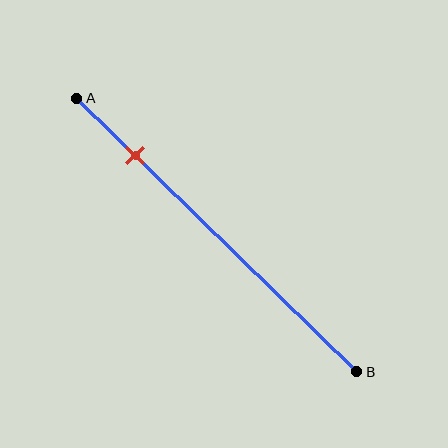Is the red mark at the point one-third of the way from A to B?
No, the mark is at about 20% from A, not at the 33% one-third point.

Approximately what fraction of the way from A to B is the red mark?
The red mark is approximately 20% of the way from A to B.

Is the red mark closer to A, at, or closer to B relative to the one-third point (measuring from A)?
The red mark is closer to point A than the one-third point of segment AB.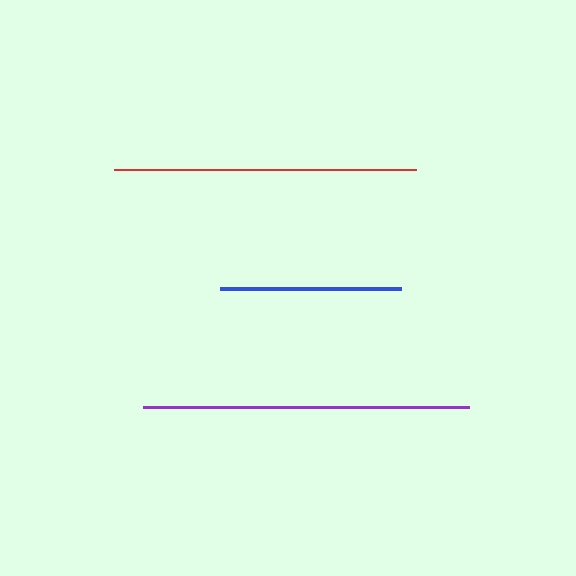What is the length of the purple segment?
The purple segment is approximately 326 pixels long.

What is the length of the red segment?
The red segment is approximately 301 pixels long.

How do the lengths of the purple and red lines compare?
The purple and red lines are approximately the same length.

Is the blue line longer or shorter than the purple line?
The purple line is longer than the blue line.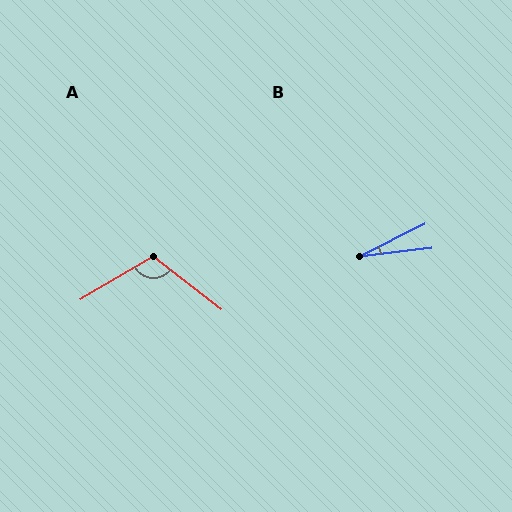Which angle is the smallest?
B, at approximately 20 degrees.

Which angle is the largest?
A, at approximately 111 degrees.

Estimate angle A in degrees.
Approximately 111 degrees.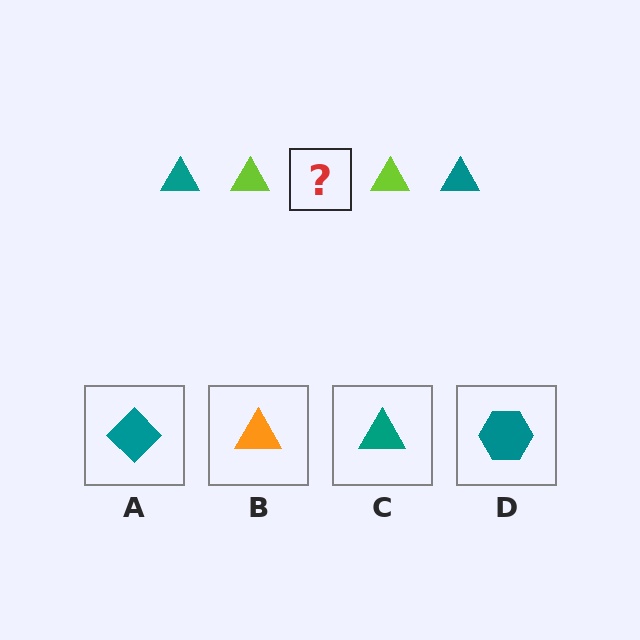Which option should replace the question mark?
Option C.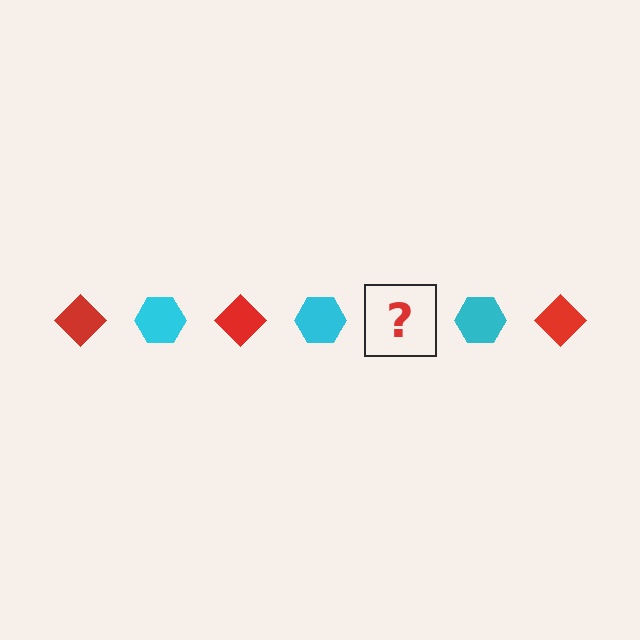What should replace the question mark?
The question mark should be replaced with a red diamond.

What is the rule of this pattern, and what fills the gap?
The rule is that the pattern alternates between red diamond and cyan hexagon. The gap should be filled with a red diamond.